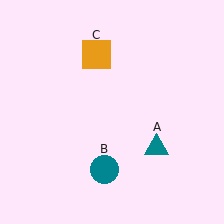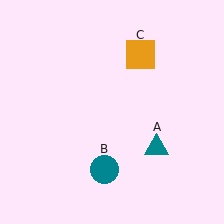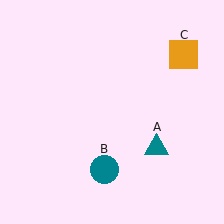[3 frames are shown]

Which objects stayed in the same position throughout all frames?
Teal triangle (object A) and teal circle (object B) remained stationary.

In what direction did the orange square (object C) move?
The orange square (object C) moved right.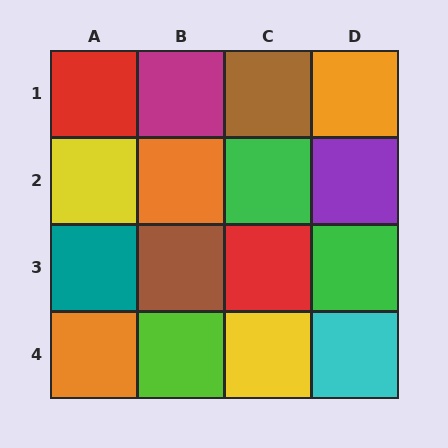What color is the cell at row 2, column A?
Yellow.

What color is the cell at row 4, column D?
Cyan.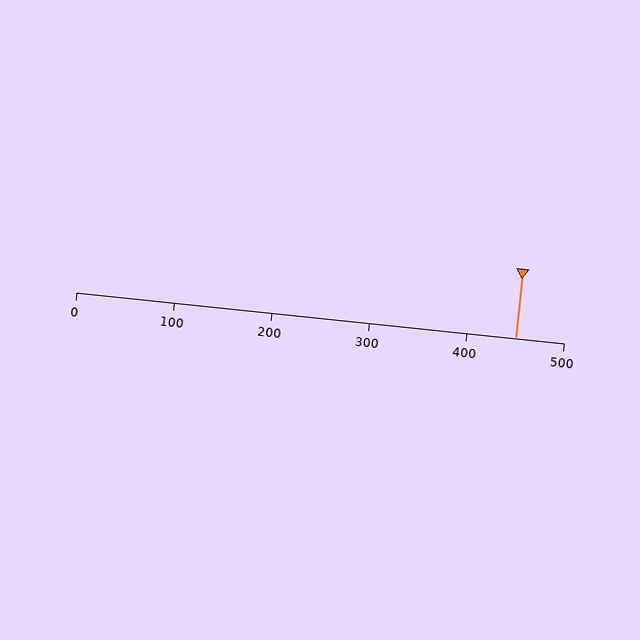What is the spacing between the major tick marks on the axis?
The major ticks are spaced 100 apart.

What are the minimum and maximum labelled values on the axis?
The axis runs from 0 to 500.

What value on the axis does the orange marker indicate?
The marker indicates approximately 450.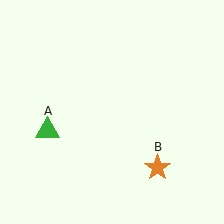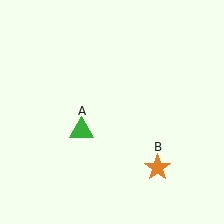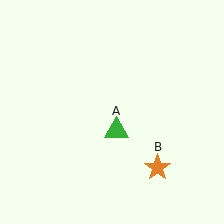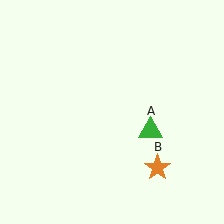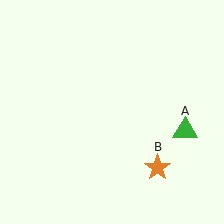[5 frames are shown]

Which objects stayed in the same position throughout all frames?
Orange star (object B) remained stationary.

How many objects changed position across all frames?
1 object changed position: green triangle (object A).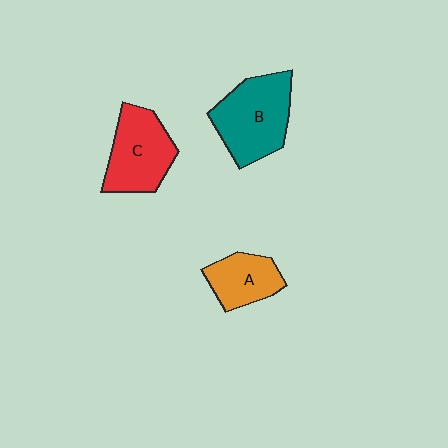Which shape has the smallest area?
Shape A (orange).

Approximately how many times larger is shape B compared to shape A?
Approximately 1.6 times.